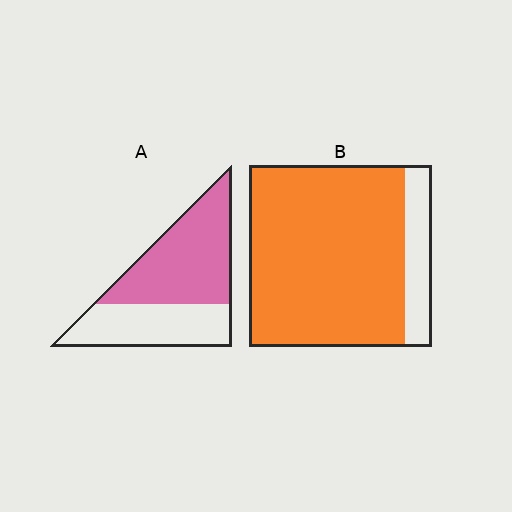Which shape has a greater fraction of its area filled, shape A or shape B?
Shape B.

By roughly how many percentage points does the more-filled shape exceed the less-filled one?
By roughly 25 percentage points (B over A).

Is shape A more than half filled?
Yes.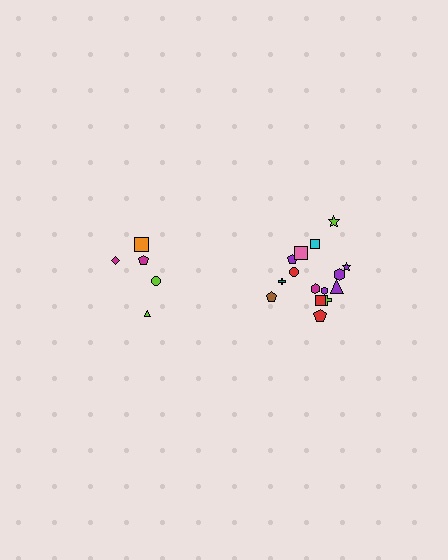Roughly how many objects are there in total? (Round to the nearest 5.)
Roughly 20 objects in total.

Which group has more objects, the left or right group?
The right group.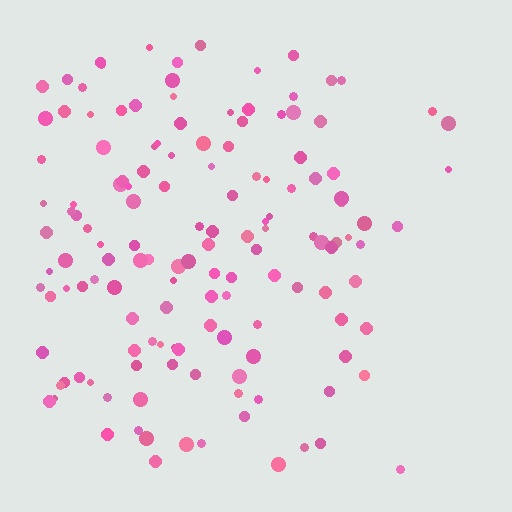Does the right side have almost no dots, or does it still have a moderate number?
Still a moderate number, just noticeably fewer than the left.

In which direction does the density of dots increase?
From right to left, with the left side densest.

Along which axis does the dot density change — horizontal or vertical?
Horizontal.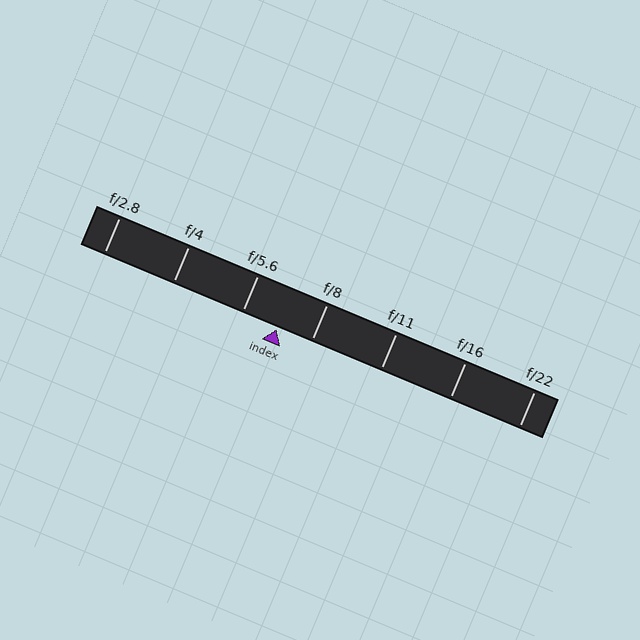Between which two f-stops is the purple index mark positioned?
The index mark is between f/5.6 and f/8.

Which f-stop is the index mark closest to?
The index mark is closest to f/8.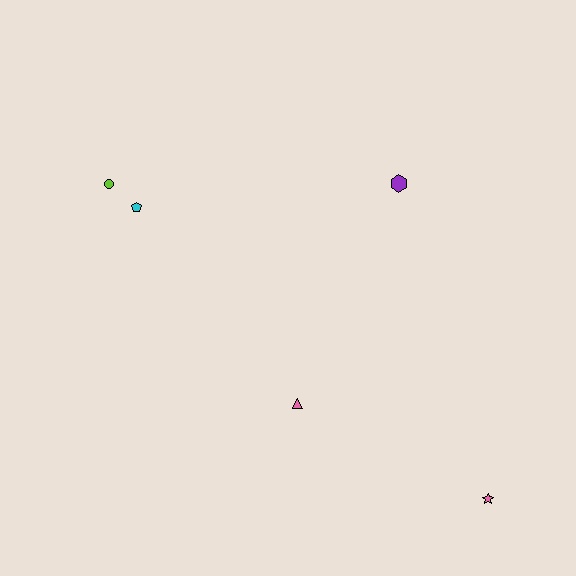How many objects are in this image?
There are 5 objects.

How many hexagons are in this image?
There is 1 hexagon.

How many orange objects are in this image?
There are no orange objects.